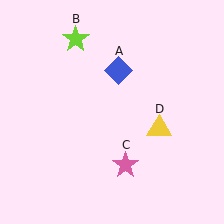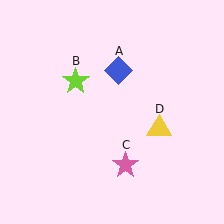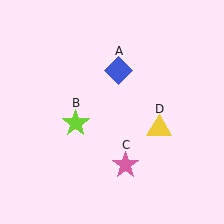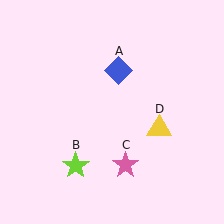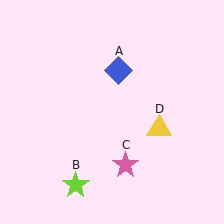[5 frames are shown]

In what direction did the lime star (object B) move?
The lime star (object B) moved down.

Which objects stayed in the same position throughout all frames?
Blue diamond (object A) and pink star (object C) and yellow triangle (object D) remained stationary.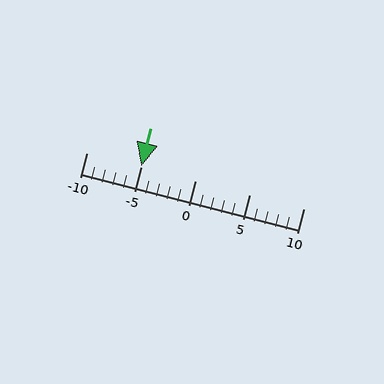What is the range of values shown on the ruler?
The ruler shows values from -10 to 10.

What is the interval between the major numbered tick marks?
The major tick marks are spaced 5 units apart.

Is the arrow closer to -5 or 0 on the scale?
The arrow is closer to -5.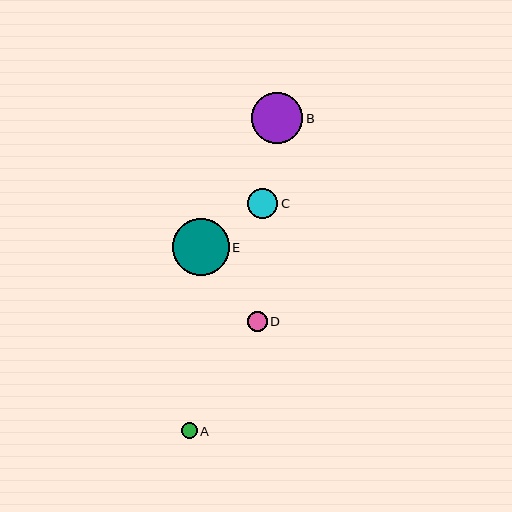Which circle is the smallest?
Circle A is the smallest with a size of approximately 16 pixels.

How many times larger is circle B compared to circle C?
Circle B is approximately 1.7 times the size of circle C.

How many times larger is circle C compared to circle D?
Circle C is approximately 1.5 times the size of circle D.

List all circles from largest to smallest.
From largest to smallest: E, B, C, D, A.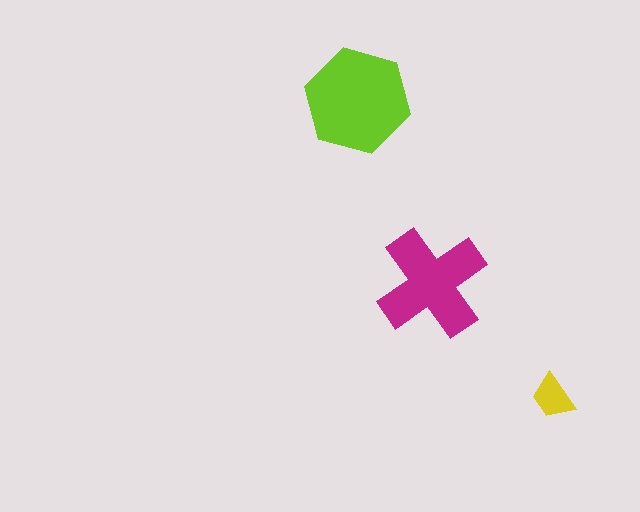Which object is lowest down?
The yellow trapezoid is bottommost.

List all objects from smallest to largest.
The yellow trapezoid, the magenta cross, the lime hexagon.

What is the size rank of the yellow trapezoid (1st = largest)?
3rd.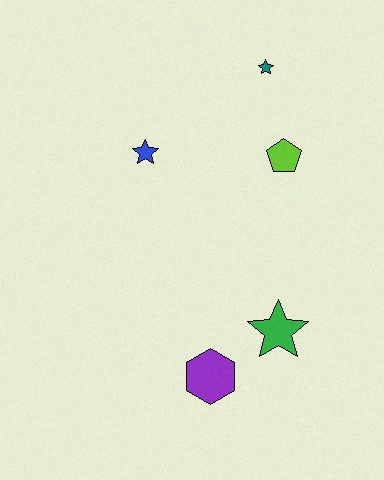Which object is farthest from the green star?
The teal star is farthest from the green star.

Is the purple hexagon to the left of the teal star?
Yes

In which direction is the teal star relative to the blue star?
The teal star is to the right of the blue star.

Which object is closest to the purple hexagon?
The green star is closest to the purple hexagon.